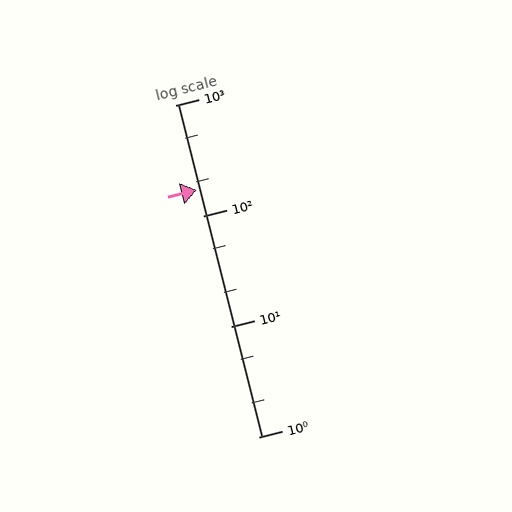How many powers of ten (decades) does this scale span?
The scale spans 3 decades, from 1 to 1000.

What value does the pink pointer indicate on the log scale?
The pointer indicates approximately 170.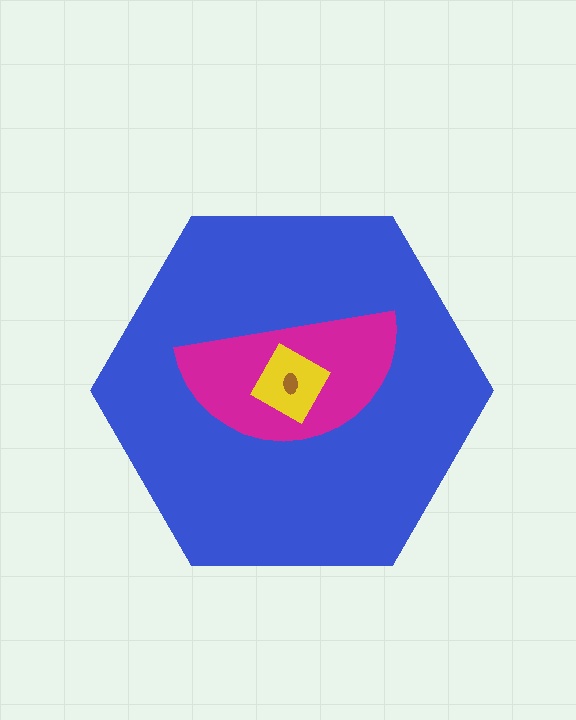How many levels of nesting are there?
4.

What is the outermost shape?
The blue hexagon.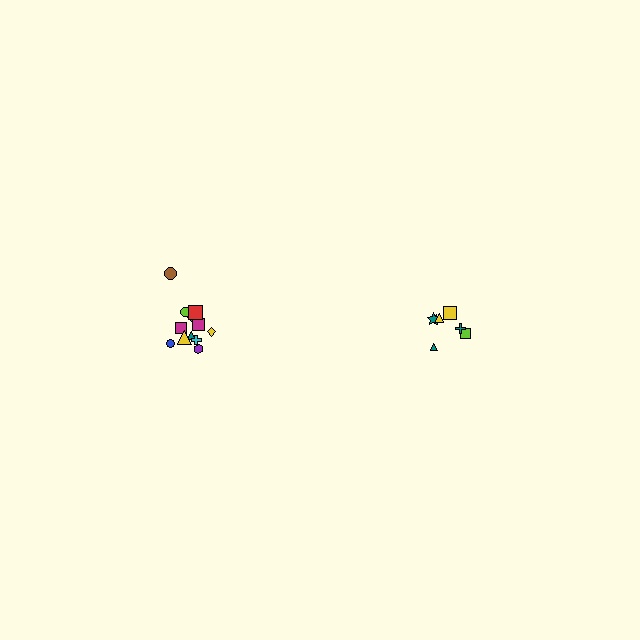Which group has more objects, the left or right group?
The left group.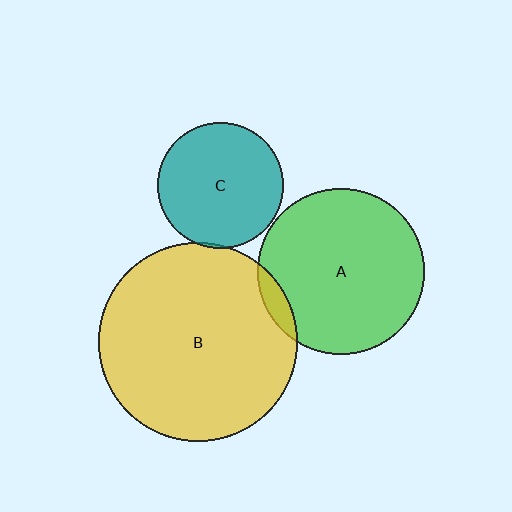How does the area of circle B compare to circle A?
Approximately 1.4 times.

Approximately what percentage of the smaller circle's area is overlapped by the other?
Approximately 5%.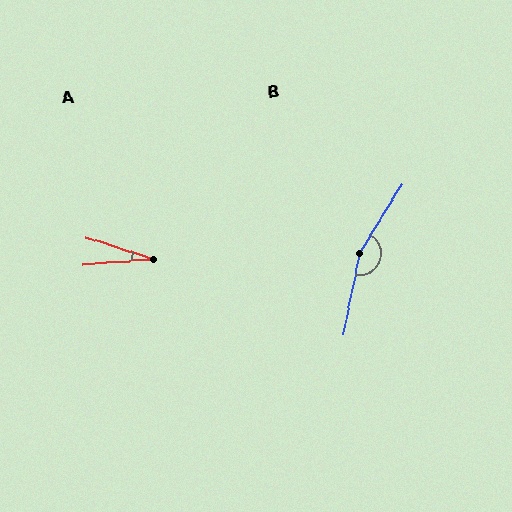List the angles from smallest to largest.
A (22°), B (159°).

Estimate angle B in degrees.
Approximately 159 degrees.